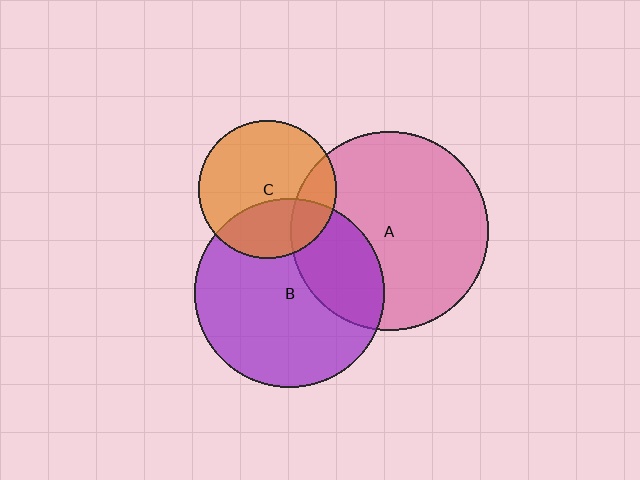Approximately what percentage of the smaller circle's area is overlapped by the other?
Approximately 20%.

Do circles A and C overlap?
Yes.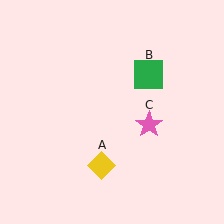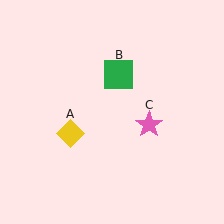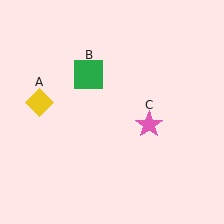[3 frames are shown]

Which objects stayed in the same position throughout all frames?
Pink star (object C) remained stationary.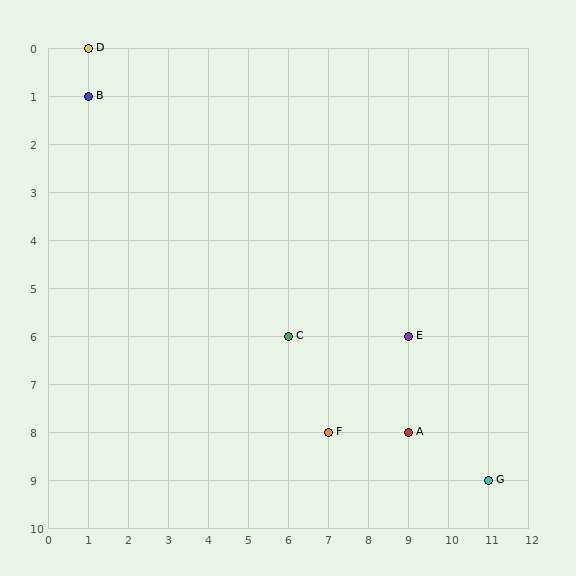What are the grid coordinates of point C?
Point C is at grid coordinates (6, 6).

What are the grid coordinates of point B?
Point B is at grid coordinates (1, 1).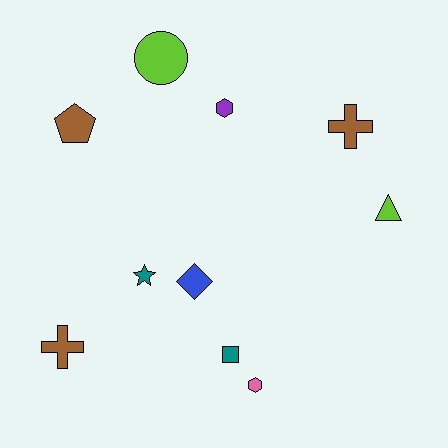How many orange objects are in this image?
There are no orange objects.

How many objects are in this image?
There are 10 objects.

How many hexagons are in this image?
There are 2 hexagons.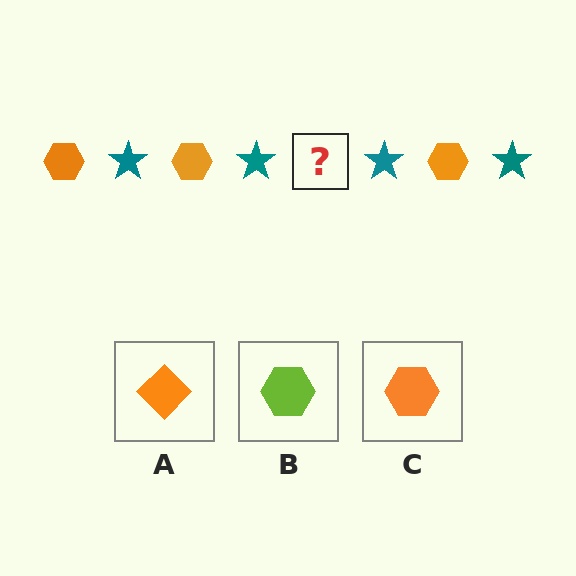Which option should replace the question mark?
Option C.